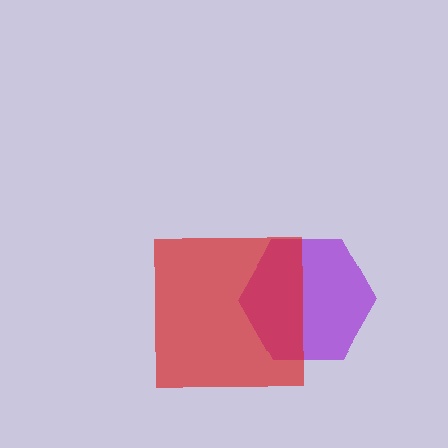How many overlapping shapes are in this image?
There are 2 overlapping shapes in the image.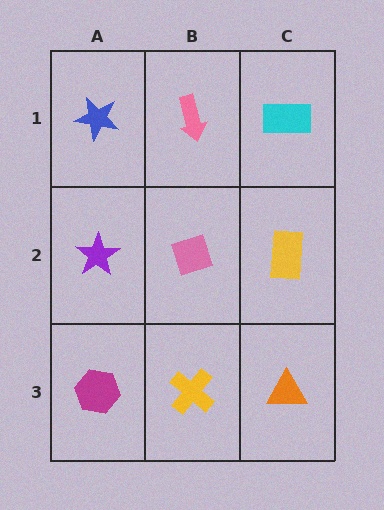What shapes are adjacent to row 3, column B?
A pink diamond (row 2, column B), a magenta hexagon (row 3, column A), an orange triangle (row 3, column C).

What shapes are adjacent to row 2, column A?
A blue star (row 1, column A), a magenta hexagon (row 3, column A), a pink diamond (row 2, column B).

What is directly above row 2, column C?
A cyan rectangle.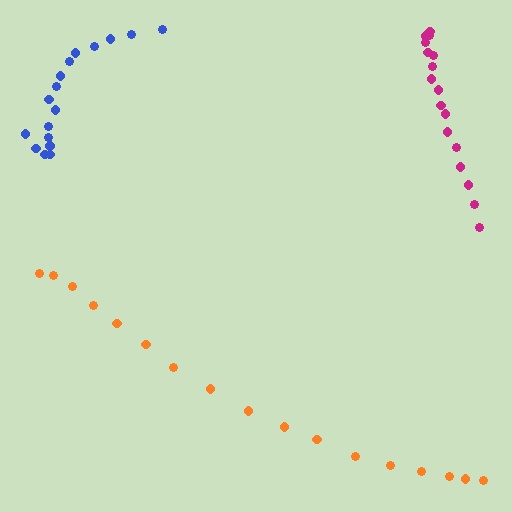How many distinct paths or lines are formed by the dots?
There are 3 distinct paths.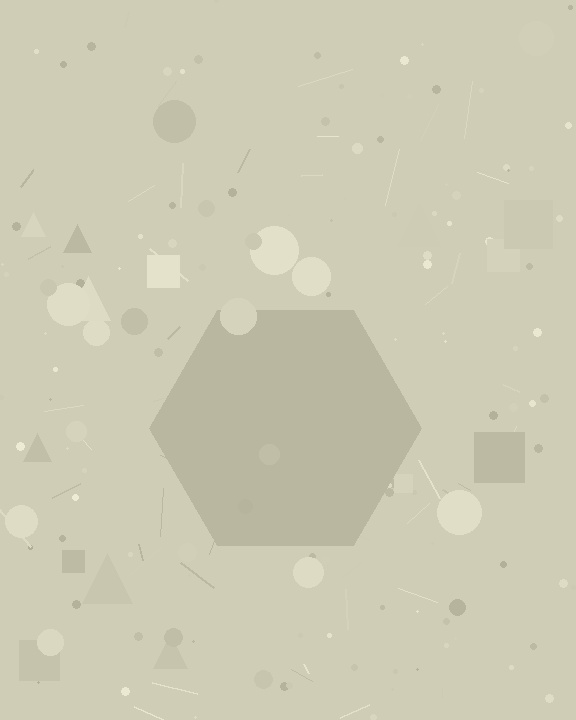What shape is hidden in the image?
A hexagon is hidden in the image.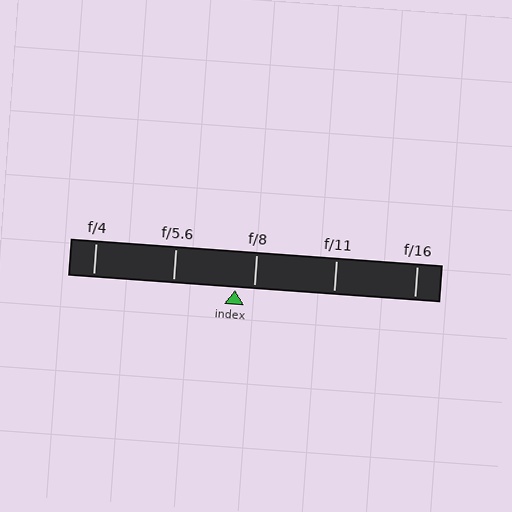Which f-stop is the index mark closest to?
The index mark is closest to f/8.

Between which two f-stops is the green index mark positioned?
The index mark is between f/5.6 and f/8.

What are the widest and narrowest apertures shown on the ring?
The widest aperture shown is f/4 and the narrowest is f/16.